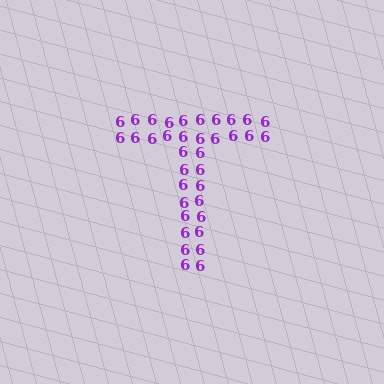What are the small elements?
The small elements are digit 6's.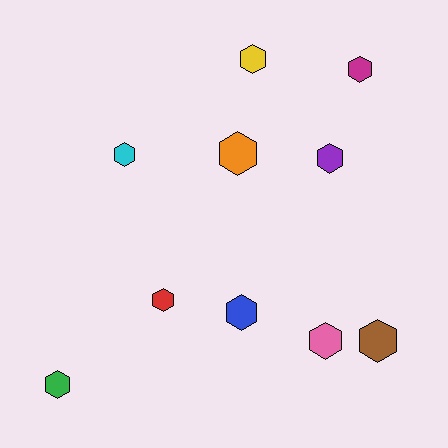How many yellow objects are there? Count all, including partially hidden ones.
There is 1 yellow object.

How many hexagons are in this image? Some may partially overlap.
There are 10 hexagons.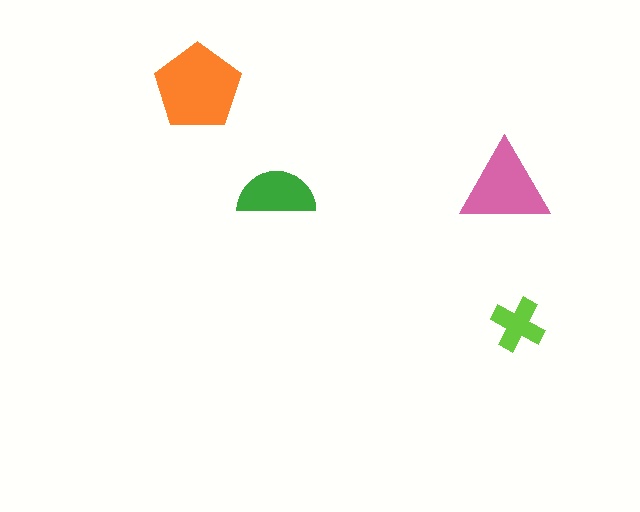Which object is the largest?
The orange pentagon.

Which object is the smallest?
The lime cross.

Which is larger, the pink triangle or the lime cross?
The pink triangle.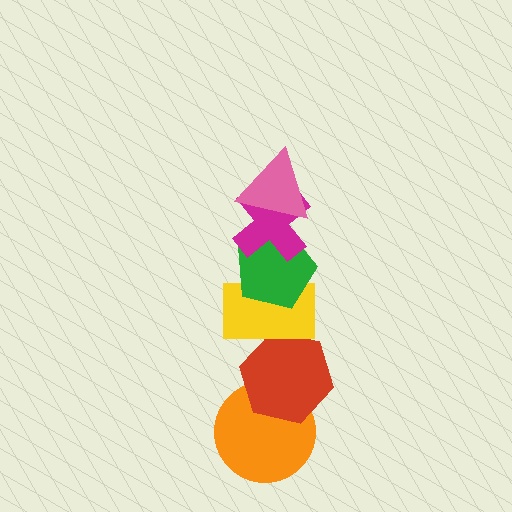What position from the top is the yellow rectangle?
The yellow rectangle is 4th from the top.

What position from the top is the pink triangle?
The pink triangle is 1st from the top.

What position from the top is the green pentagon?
The green pentagon is 3rd from the top.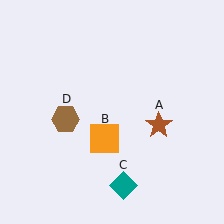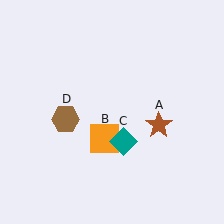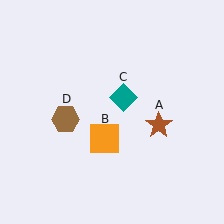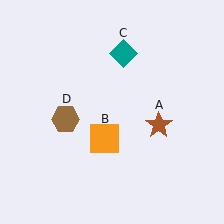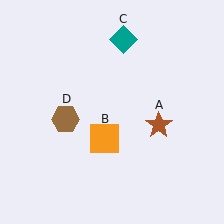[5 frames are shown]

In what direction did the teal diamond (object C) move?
The teal diamond (object C) moved up.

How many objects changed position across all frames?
1 object changed position: teal diamond (object C).